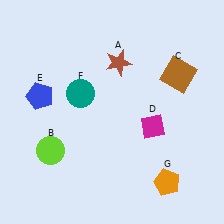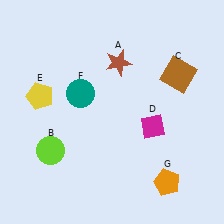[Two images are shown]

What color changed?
The pentagon (E) changed from blue in Image 1 to yellow in Image 2.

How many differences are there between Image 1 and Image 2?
There is 1 difference between the two images.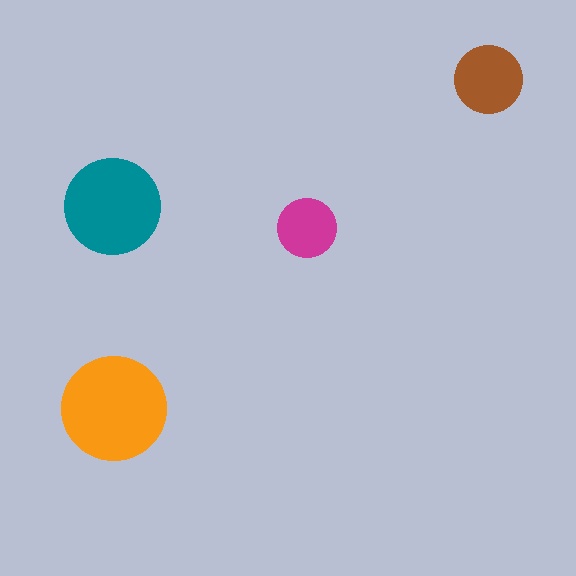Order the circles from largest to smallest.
the orange one, the teal one, the brown one, the magenta one.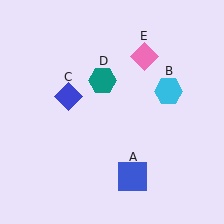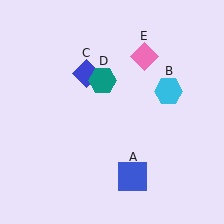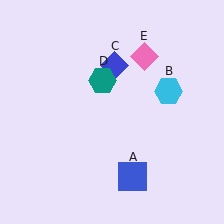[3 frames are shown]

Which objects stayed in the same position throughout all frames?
Blue square (object A) and cyan hexagon (object B) and teal hexagon (object D) and pink diamond (object E) remained stationary.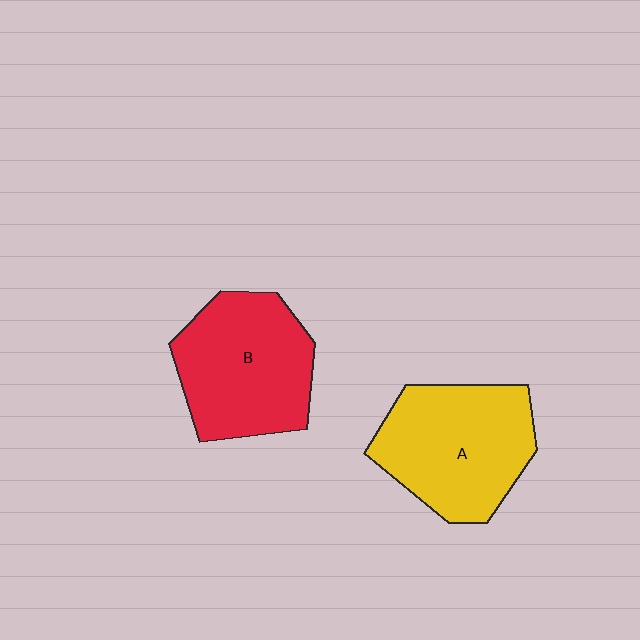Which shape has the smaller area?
Shape B (red).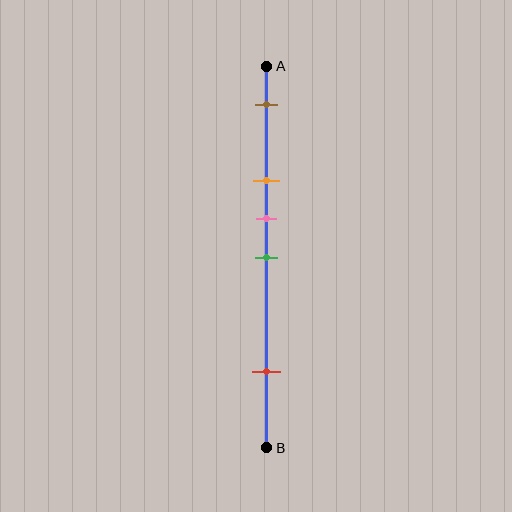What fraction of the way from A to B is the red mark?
The red mark is approximately 80% (0.8) of the way from A to B.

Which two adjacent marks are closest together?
The pink and green marks are the closest adjacent pair.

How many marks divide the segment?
There are 5 marks dividing the segment.